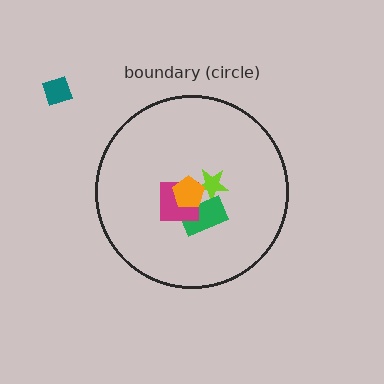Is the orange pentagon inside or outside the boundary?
Inside.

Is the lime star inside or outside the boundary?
Inside.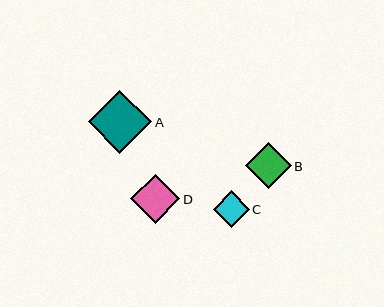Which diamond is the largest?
Diamond A is the largest with a size of approximately 64 pixels.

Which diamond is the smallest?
Diamond C is the smallest with a size of approximately 36 pixels.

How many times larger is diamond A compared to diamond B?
Diamond A is approximately 1.4 times the size of diamond B.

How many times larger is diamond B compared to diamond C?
Diamond B is approximately 1.2 times the size of diamond C.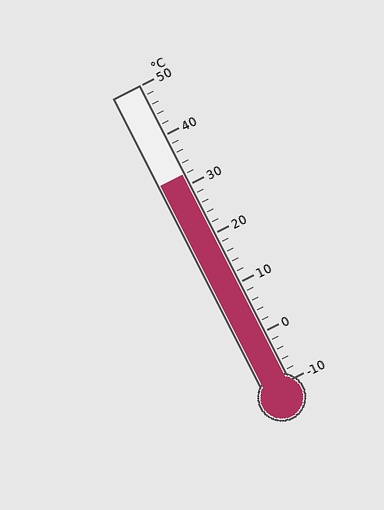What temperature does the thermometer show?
The thermometer shows approximately 32°C.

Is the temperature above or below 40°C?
The temperature is below 40°C.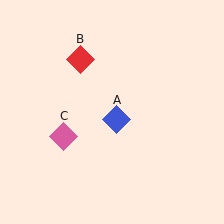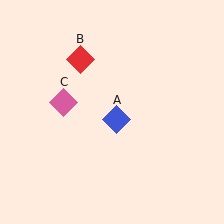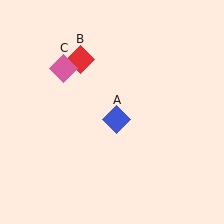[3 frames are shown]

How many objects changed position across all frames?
1 object changed position: pink diamond (object C).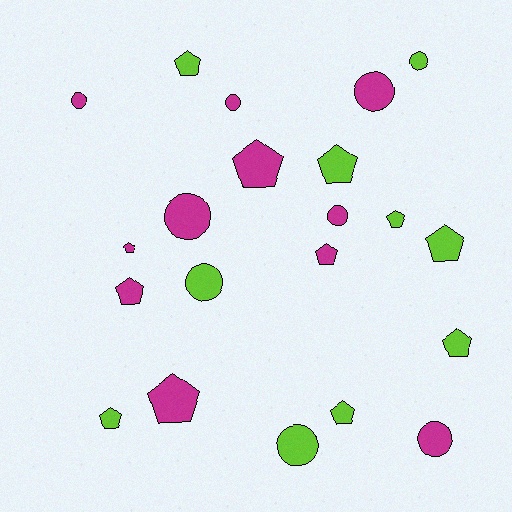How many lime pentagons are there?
There are 7 lime pentagons.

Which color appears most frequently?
Magenta, with 11 objects.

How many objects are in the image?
There are 21 objects.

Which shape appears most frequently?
Pentagon, with 12 objects.